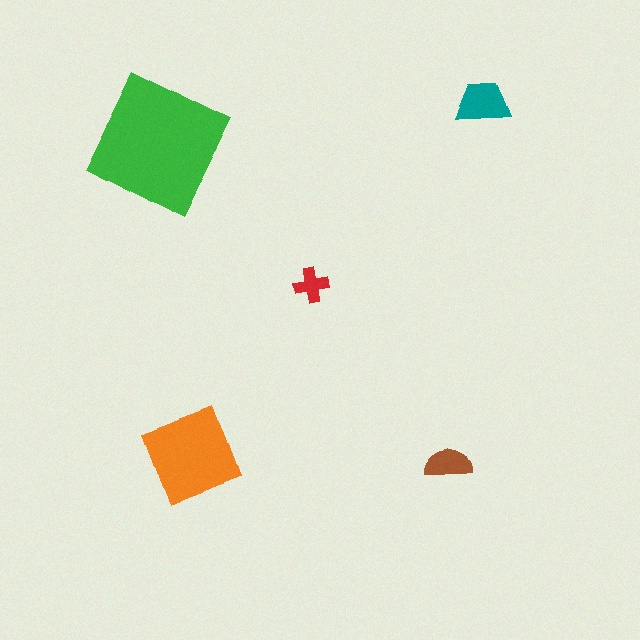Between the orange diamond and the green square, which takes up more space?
The green square.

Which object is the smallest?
The red cross.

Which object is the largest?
The green square.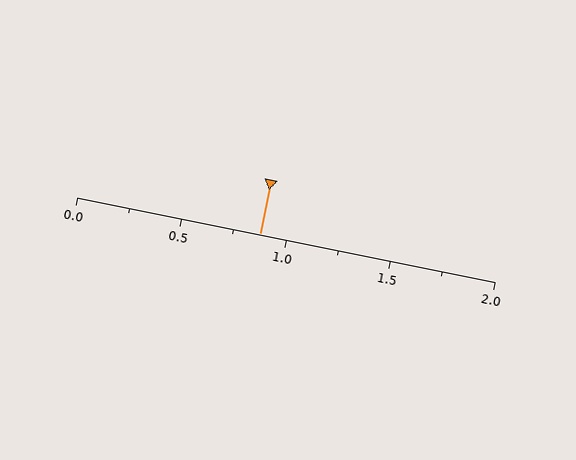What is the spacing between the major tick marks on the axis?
The major ticks are spaced 0.5 apart.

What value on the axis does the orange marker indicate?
The marker indicates approximately 0.88.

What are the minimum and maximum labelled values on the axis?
The axis runs from 0.0 to 2.0.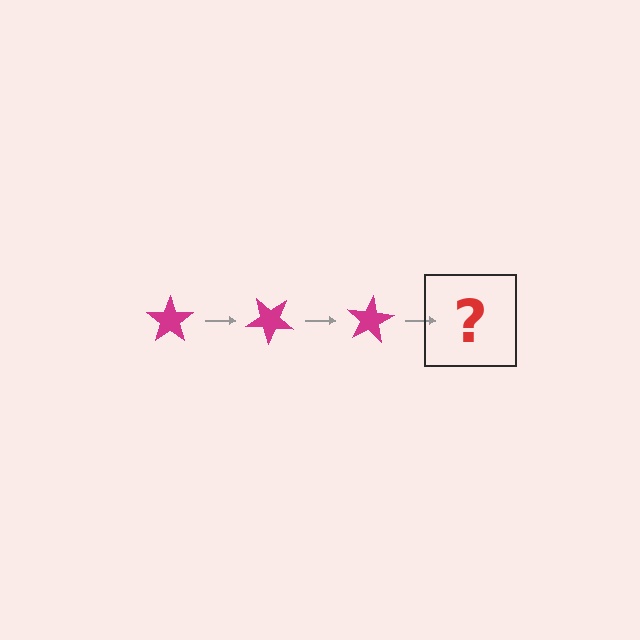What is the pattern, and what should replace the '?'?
The pattern is that the star rotates 40 degrees each step. The '?' should be a magenta star rotated 120 degrees.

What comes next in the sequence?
The next element should be a magenta star rotated 120 degrees.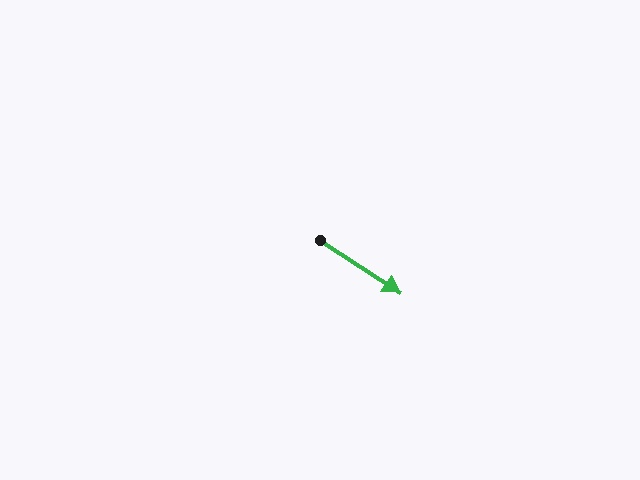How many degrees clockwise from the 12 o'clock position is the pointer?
Approximately 123 degrees.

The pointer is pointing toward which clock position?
Roughly 4 o'clock.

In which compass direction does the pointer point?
Southeast.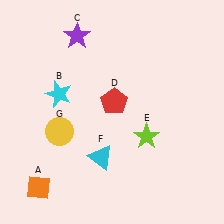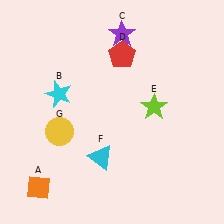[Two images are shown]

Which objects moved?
The objects that moved are: the purple star (C), the red pentagon (D), the lime star (E).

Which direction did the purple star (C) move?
The purple star (C) moved right.